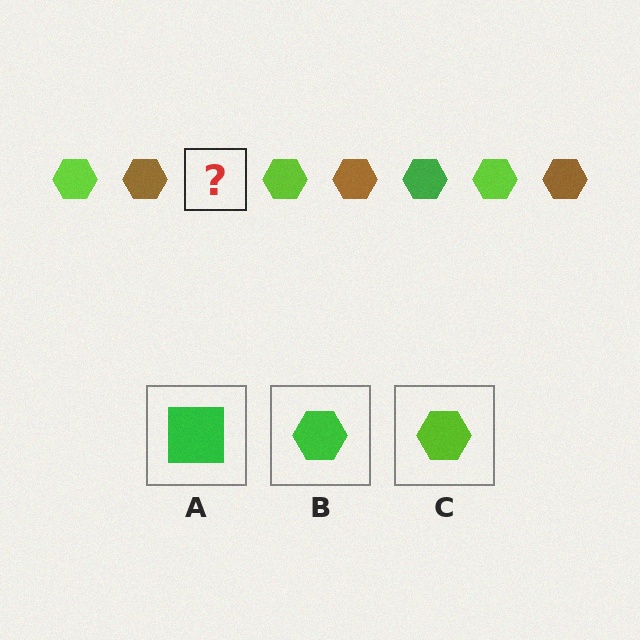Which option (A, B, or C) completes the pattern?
B.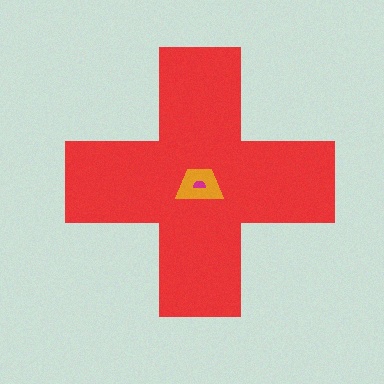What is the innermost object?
The magenta semicircle.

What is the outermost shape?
The red cross.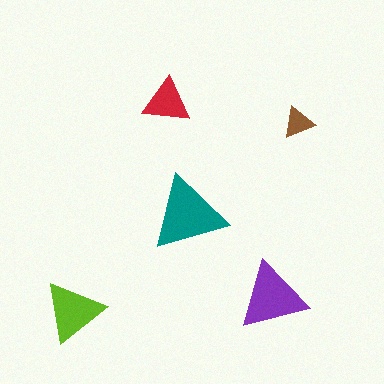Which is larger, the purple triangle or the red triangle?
The purple one.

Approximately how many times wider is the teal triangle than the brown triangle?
About 2.5 times wider.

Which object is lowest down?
The lime triangle is bottommost.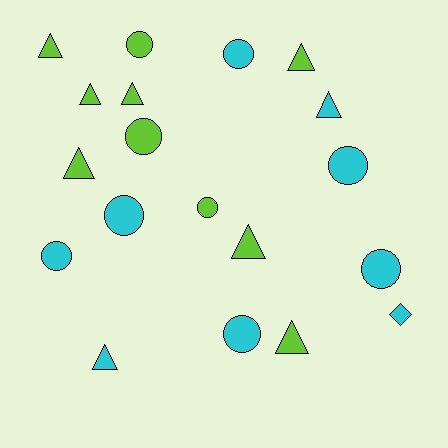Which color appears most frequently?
Lime, with 10 objects.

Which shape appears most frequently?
Circle, with 9 objects.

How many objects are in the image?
There are 19 objects.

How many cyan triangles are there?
There are 2 cyan triangles.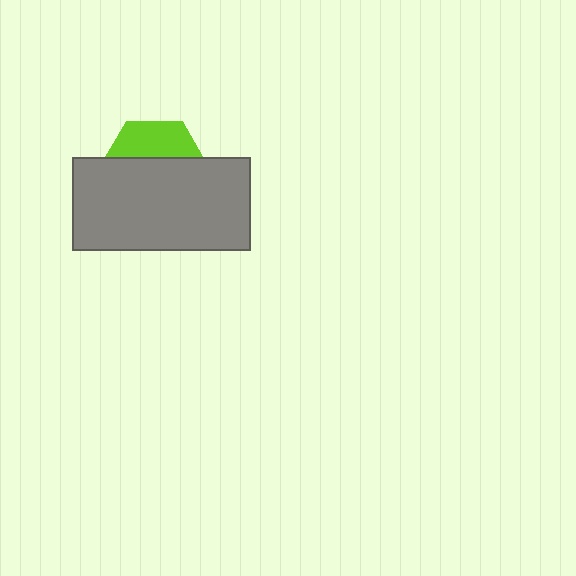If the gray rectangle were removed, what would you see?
You would see the complete lime hexagon.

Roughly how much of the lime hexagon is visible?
A small part of it is visible (roughly 34%).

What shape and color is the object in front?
The object in front is a gray rectangle.